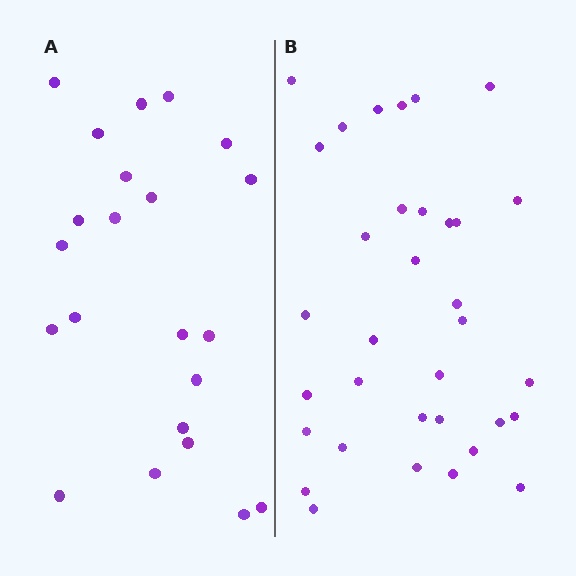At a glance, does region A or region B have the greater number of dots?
Region B (the right region) has more dots.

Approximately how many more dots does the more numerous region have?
Region B has roughly 12 or so more dots than region A.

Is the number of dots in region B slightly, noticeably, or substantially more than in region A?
Region B has substantially more. The ratio is roughly 1.5 to 1.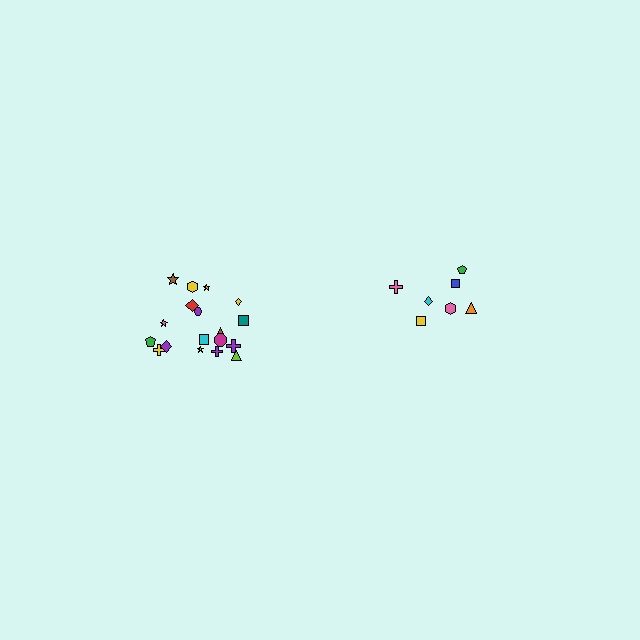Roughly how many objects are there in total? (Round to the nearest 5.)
Roughly 25 objects in total.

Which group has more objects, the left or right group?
The left group.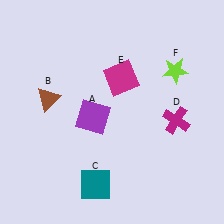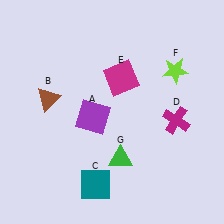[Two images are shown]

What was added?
A green triangle (G) was added in Image 2.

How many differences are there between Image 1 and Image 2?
There is 1 difference between the two images.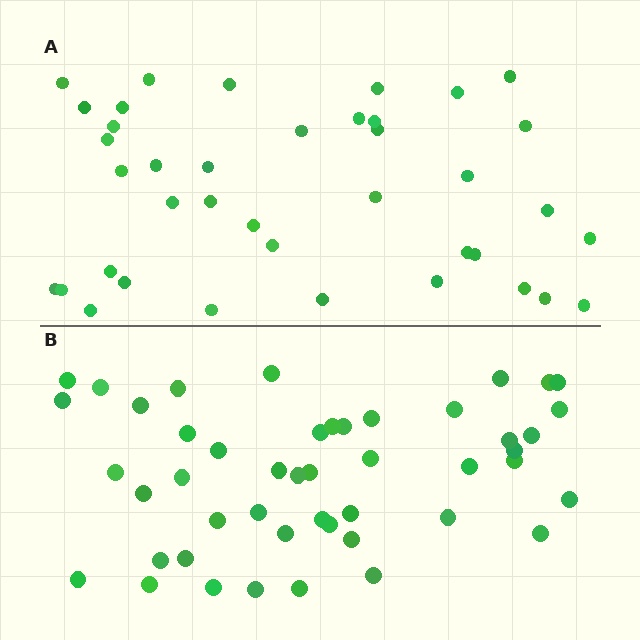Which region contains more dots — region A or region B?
Region B (the bottom region) has more dots.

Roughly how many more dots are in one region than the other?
Region B has roughly 8 or so more dots than region A.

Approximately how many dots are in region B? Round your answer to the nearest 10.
About 50 dots. (The exact count is 47, which rounds to 50.)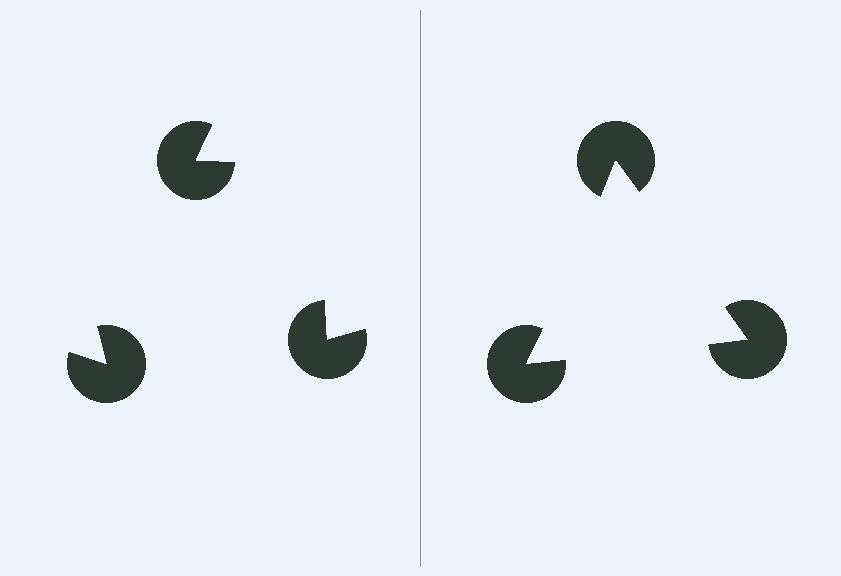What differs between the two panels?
The pac-man discs are positioned identically on both sides; only the wedge orientations differ. On the right they align to a triangle; on the left they are misaligned.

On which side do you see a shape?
An illusory triangle appears on the right side. On the left side the wedge cuts are rotated, so no coherent shape forms.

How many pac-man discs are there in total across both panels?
6 — 3 on each side.